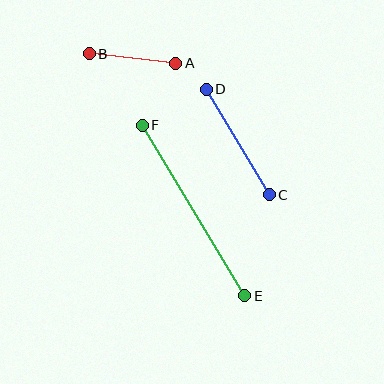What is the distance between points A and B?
The distance is approximately 87 pixels.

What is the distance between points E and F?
The distance is approximately 199 pixels.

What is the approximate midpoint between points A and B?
The midpoint is at approximately (132, 59) pixels.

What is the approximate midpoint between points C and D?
The midpoint is at approximately (238, 142) pixels.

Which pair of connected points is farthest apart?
Points E and F are farthest apart.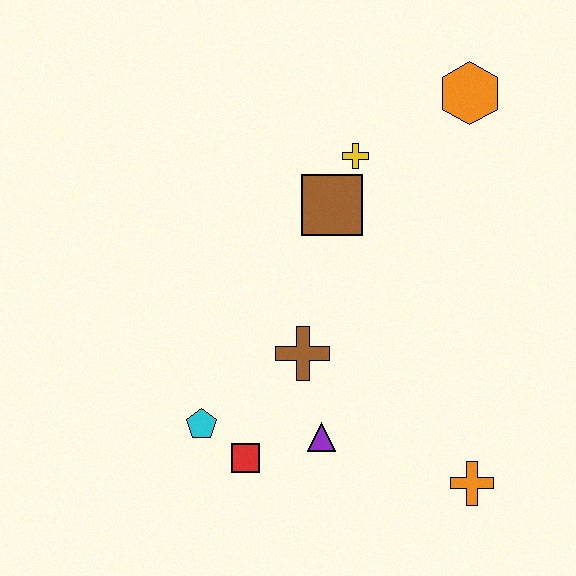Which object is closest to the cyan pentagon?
The red square is closest to the cyan pentagon.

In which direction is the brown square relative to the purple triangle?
The brown square is above the purple triangle.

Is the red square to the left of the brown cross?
Yes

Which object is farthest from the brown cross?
The orange hexagon is farthest from the brown cross.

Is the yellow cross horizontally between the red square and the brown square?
No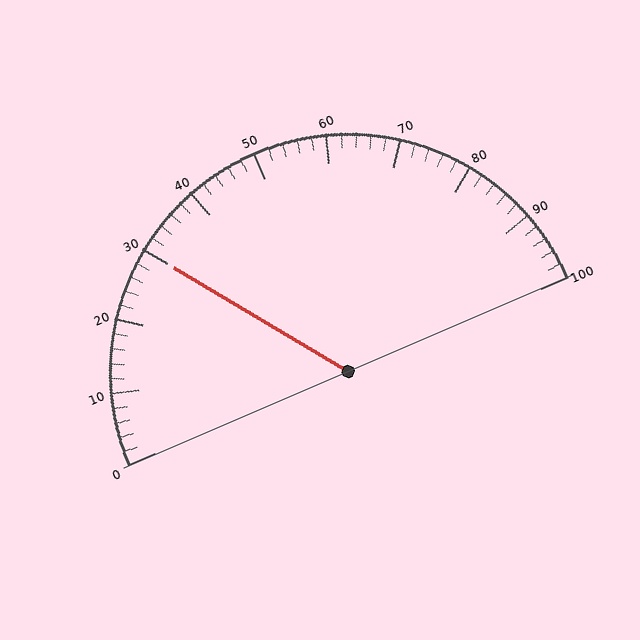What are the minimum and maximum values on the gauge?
The gauge ranges from 0 to 100.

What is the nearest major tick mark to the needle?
The nearest major tick mark is 30.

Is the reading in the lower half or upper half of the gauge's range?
The reading is in the lower half of the range (0 to 100).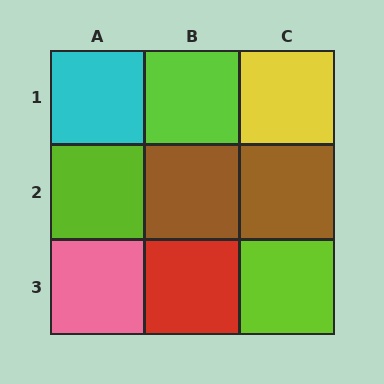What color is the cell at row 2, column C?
Brown.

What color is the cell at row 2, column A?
Lime.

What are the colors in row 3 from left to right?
Pink, red, lime.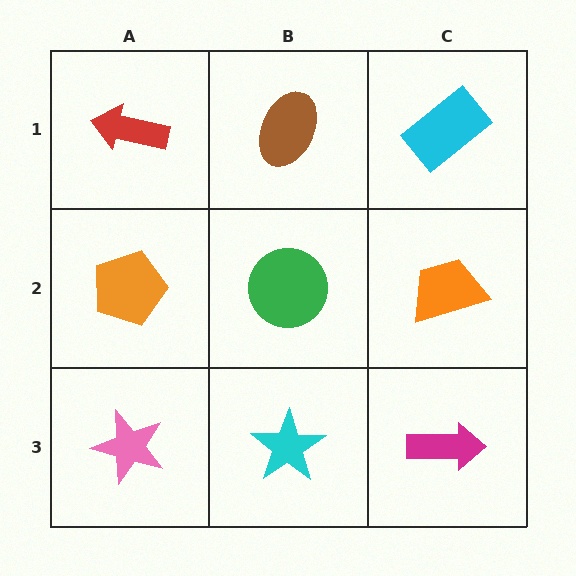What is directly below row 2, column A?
A pink star.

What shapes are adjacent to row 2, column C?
A cyan rectangle (row 1, column C), a magenta arrow (row 3, column C), a green circle (row 2, column B).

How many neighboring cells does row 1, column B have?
3.